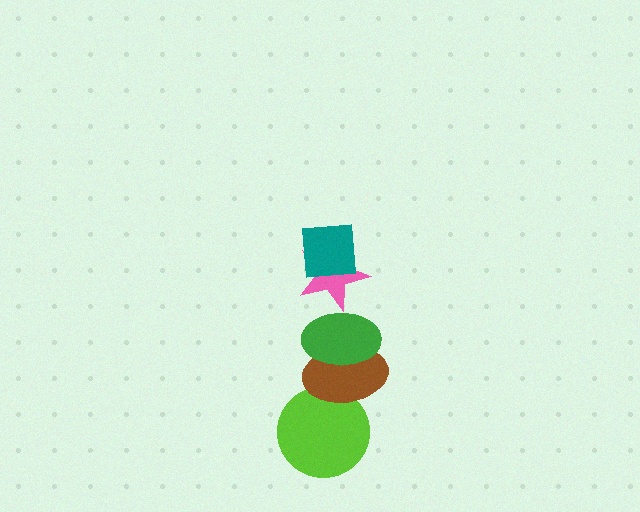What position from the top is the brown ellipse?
The brown ellipse is 4th from the top.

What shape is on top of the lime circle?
The brown ellipse is on top of the lime circle.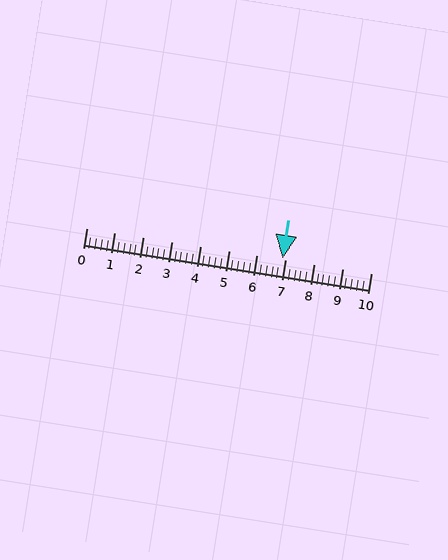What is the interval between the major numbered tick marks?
The major tick marks are spaced 1 units apart.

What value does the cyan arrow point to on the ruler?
The cyan arrow points to approximately 6.9.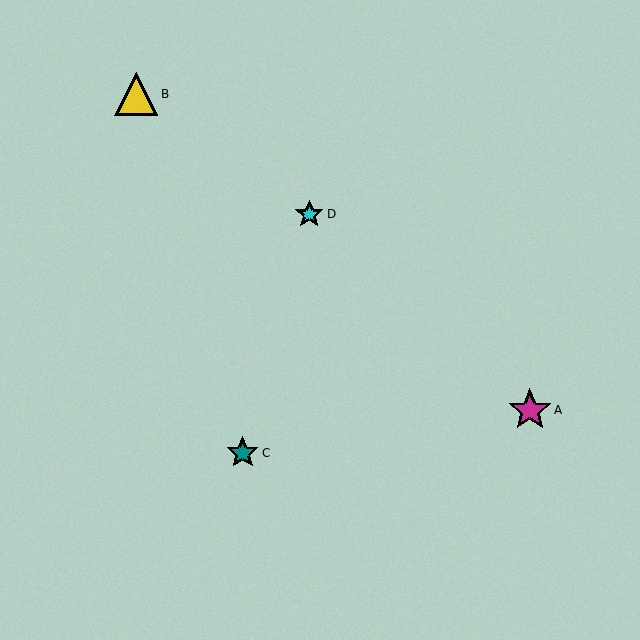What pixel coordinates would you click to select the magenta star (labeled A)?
Click at (530, 410) to select the magenta star A.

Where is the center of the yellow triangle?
The center of the yellow triangle is at (136, 94).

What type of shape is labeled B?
Shape B is a yellow triangle.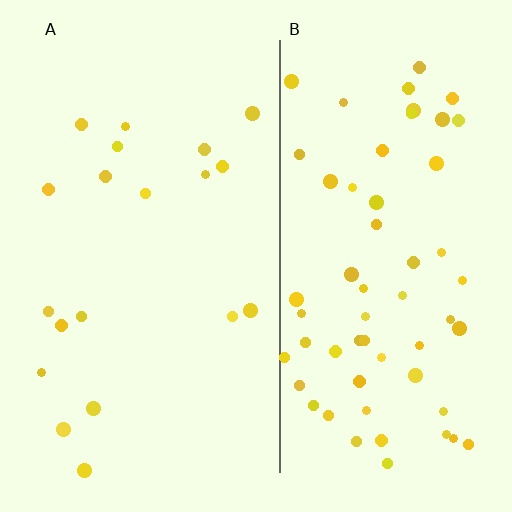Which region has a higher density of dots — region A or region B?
B (the right).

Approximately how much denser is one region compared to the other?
Approximately 3.1× — region B over region A.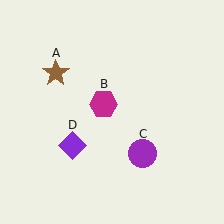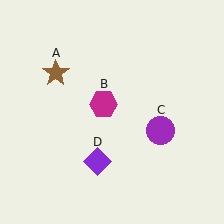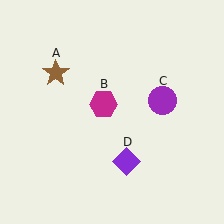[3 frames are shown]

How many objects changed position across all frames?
2 objects changed position: purple circle (object C), purple diamond (object D).